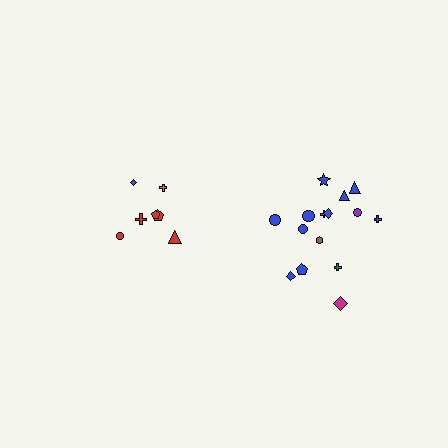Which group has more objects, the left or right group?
The right group.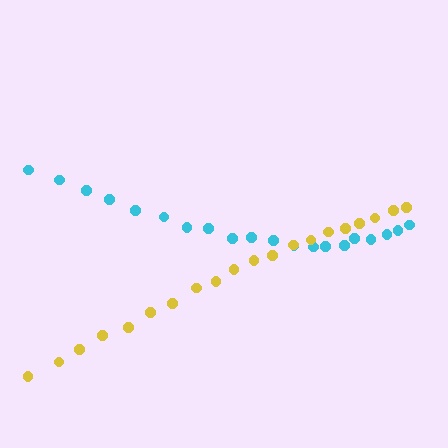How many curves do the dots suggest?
There are 2 distinct paths.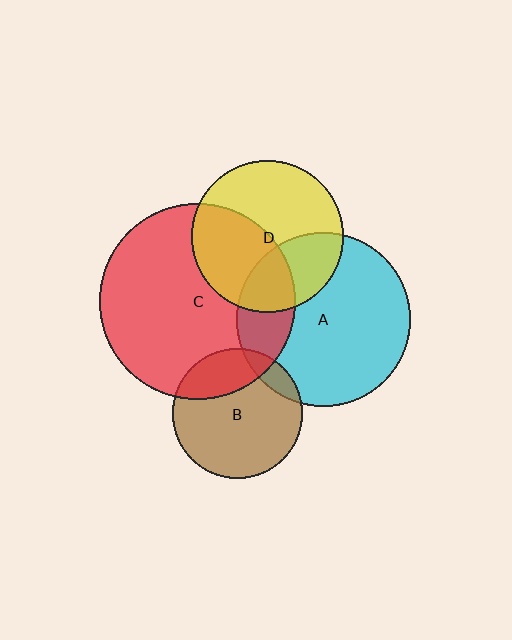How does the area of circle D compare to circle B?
Approximately 1.4 times.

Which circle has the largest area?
Circle C (red).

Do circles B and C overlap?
Yes.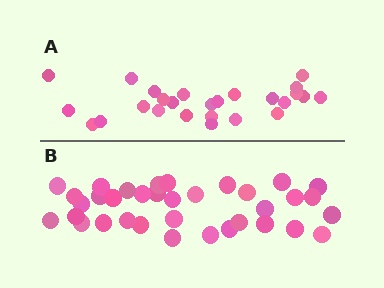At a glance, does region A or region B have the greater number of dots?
Region B (the bottom region) has more dots.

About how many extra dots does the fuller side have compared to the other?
Region B has roughly 8 or so more dots than region A.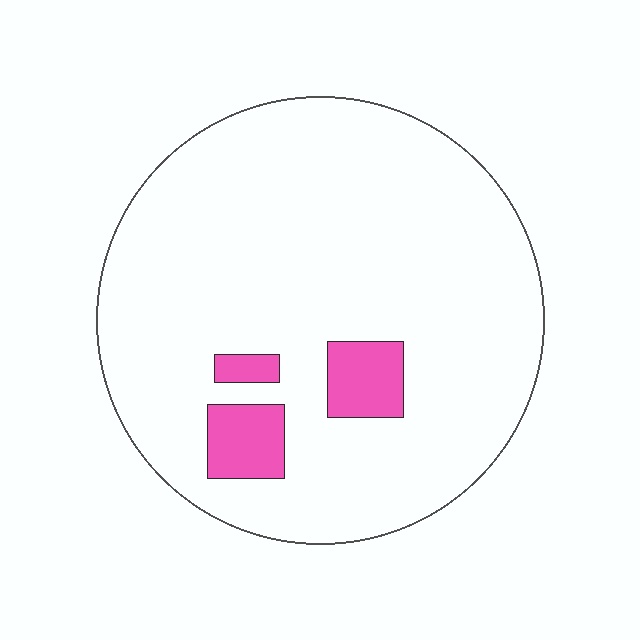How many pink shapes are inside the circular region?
3.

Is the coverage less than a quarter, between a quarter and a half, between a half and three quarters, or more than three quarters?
Less than a quarter.